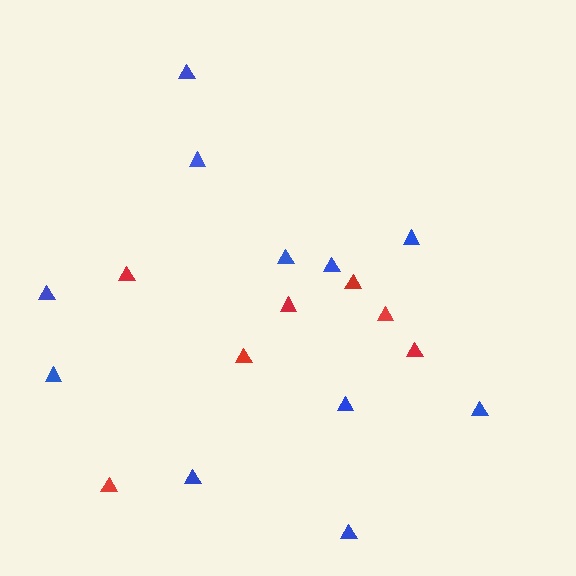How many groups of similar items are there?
There are 2 groups: one group of blue triangles (11) and one group of red triangles (7).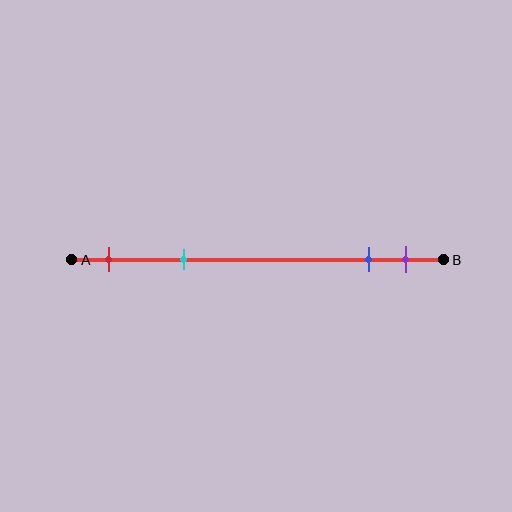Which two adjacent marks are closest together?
The blue and purple marks are the closest adjacent pair.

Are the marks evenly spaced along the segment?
No, the marks are not evenly spaced.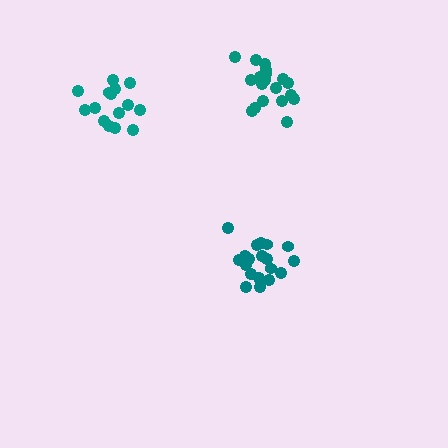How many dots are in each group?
Group 1: 15 dots, Group 2: 19 dots, Group 3: 20 dots (54 total).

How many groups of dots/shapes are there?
There are 3 groups.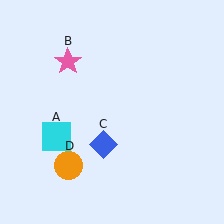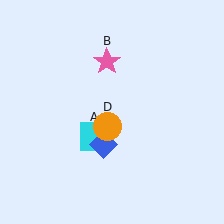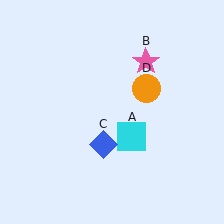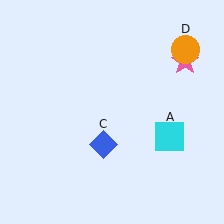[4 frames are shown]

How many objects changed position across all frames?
3 objects changed position: cyan square (object A), pink star (object B), orange circle (object D).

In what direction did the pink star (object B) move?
The pink star (object B) moved right.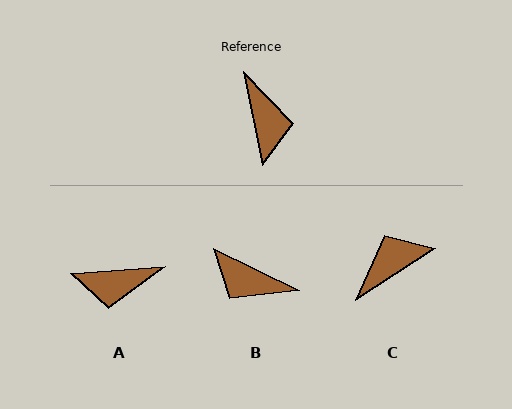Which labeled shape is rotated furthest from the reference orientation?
B, about 127 degrees away.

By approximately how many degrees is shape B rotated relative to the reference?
Approximately 127 degrees clockwise.